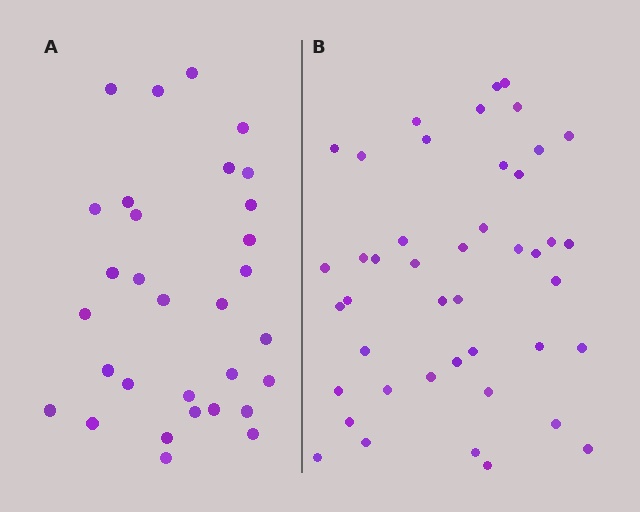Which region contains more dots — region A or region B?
Region B (the right region) has more dots.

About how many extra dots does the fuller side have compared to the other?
Region B has approximately 15 more dots than region A.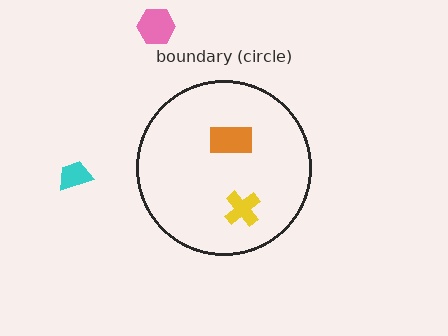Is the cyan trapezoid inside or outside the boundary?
Outside.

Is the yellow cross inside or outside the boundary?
Inside.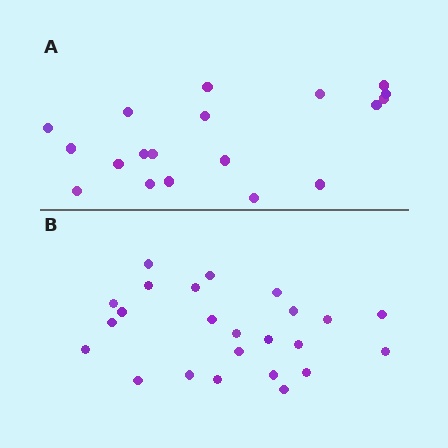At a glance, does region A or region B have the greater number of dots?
Region B (the bottom region) has more dots.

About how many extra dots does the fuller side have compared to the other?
Region B has about 5 more dots than region A.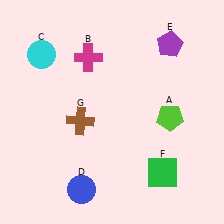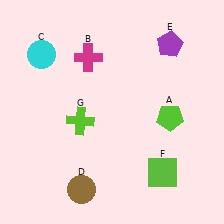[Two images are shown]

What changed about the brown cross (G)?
In Image 1, G is brown. In Image 2, it changed to lime.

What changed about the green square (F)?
In Image 1, F is green. In Image 2, it changed to lime.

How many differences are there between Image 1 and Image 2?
There are 3 differences between the two images.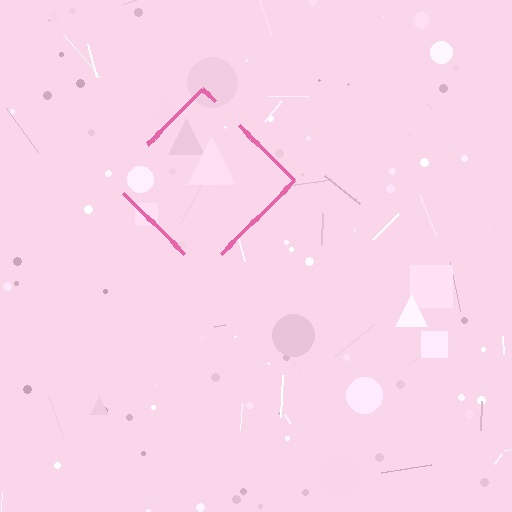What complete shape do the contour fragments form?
The contour fragments form a diamond.